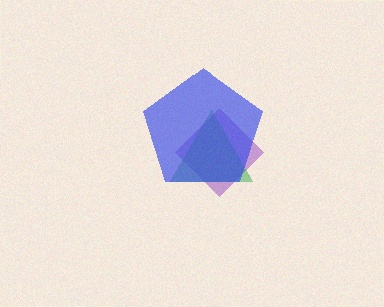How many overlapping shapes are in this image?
There are 3 overlapping shapes in the image.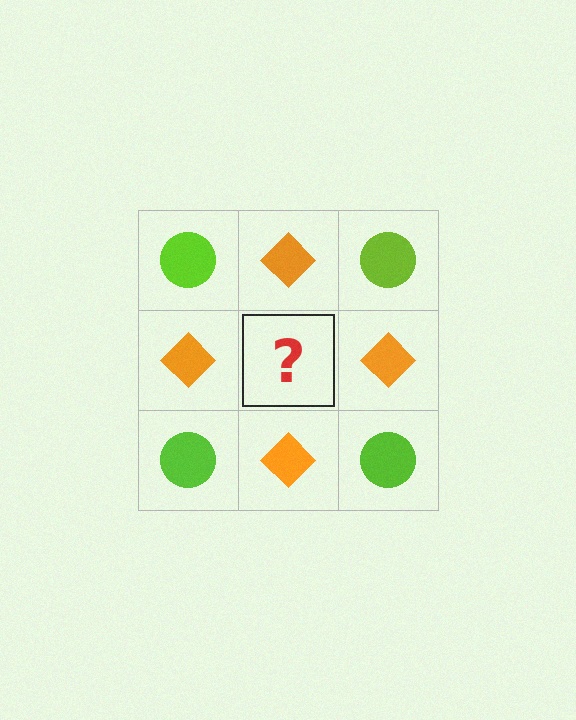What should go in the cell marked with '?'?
The missing cell should contain a lime circle.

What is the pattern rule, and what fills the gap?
The rule is that it alternates lime circle and orange diamond in a checkerboard pattern. The gap should be filled with a lime circle.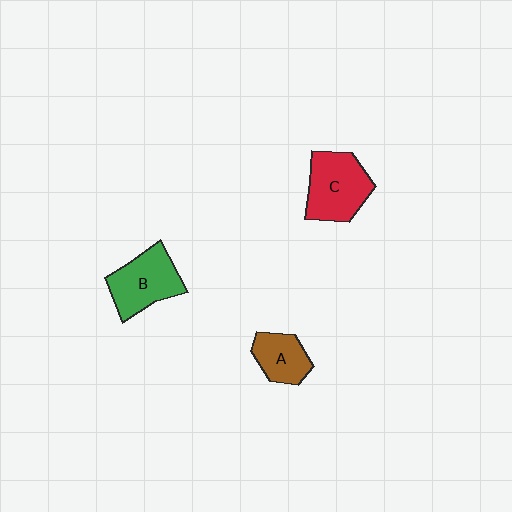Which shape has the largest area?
Shape C (red).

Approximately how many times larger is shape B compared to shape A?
Approximately 1.5 times.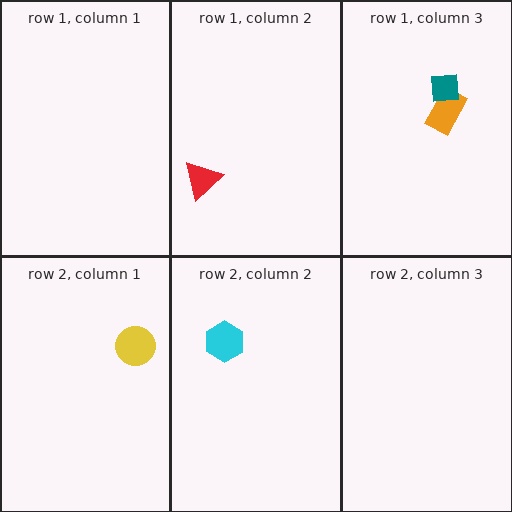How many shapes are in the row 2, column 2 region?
1.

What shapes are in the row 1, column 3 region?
The orange rectangle, the teal square.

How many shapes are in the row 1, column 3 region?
2.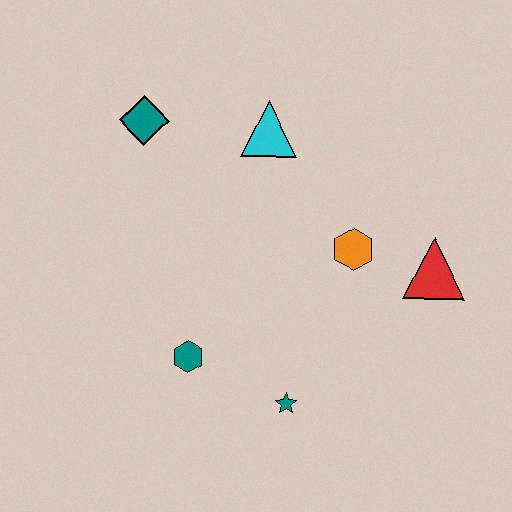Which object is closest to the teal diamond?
The cyan triangle is closest to the teal diamond.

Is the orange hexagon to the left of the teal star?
No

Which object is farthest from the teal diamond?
The red triangle is farthest from the teal diamond.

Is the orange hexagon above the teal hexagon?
Yes